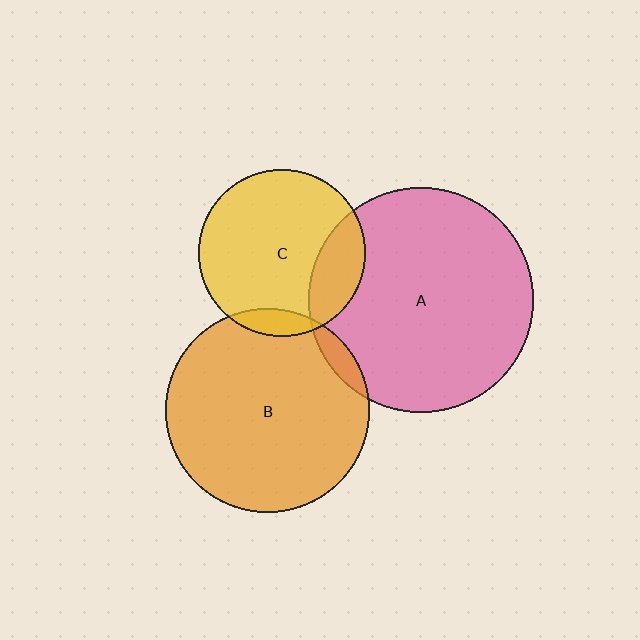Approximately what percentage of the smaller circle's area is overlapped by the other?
Approximately 5%.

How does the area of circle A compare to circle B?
Approximately 1.2 times.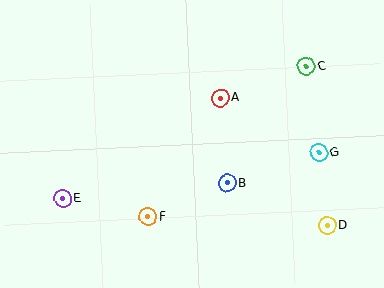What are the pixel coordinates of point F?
Point F is at (148, 217).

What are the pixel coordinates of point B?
Point B is at (227, 183).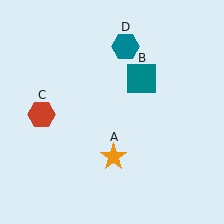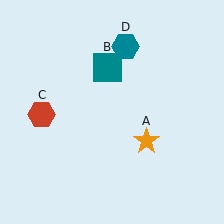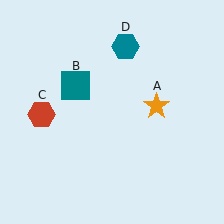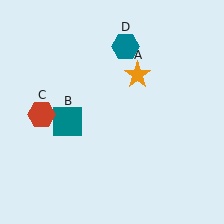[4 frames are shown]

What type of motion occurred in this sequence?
The orange star (object A), teal square (object B) rotated counterclockwise around the center of the scene.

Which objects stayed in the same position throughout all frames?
Red hexagon (object C) and teal hexagon (object D) remained stationary.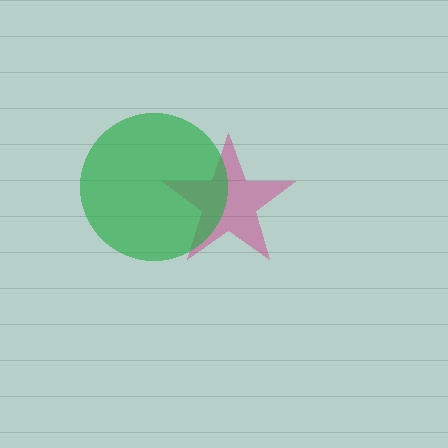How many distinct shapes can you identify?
There are 2 distinct shapes: a magenta star, a green circle.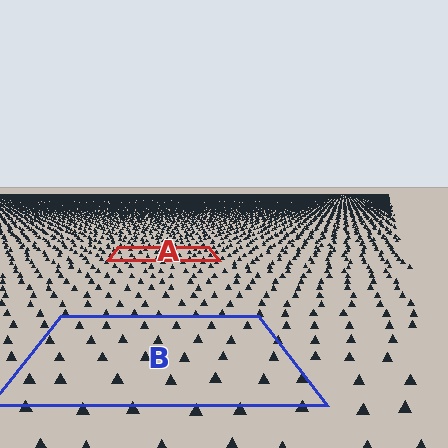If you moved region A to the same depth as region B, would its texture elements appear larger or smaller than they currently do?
They would appear larger. At a closer depth, the same texture elements are projected at a bigger on-screen size.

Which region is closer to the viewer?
Region B is closer. The texture elements there are larger and more spread out.